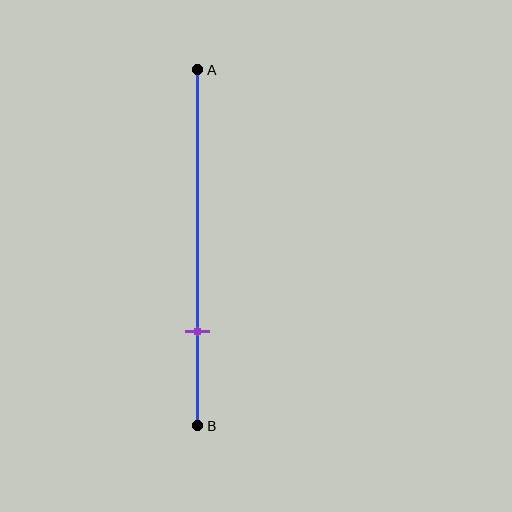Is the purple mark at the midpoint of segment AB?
No, the mark is at about 75% from A, not at the 50% midpoint.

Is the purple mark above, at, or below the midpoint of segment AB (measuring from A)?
The purple mark is below the midpoint of segment AB.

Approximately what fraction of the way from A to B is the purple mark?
The purple mark is approximately 75% of the way from A to B.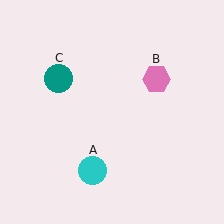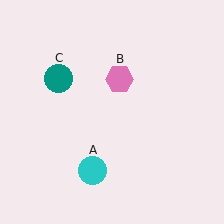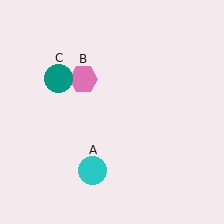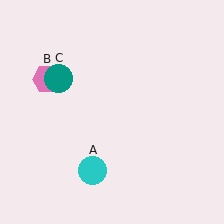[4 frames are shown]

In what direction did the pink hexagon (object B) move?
The pink hexagon (object B) moved left.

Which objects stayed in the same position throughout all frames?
Cyan circle (object A) and teal circle (object C) remained stationary.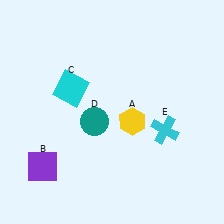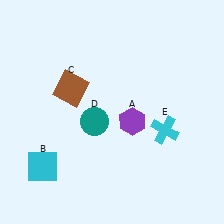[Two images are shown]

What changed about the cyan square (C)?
In Image 1, C is cyan. In Image 2, it changed to brown.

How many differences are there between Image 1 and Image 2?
There are 3 differences between the two images.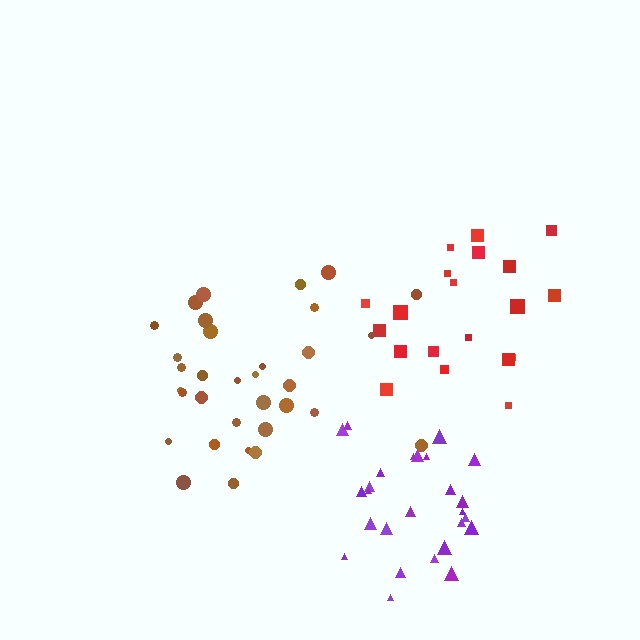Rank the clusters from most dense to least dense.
purple, brown, red.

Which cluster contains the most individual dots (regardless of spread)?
Brown (33).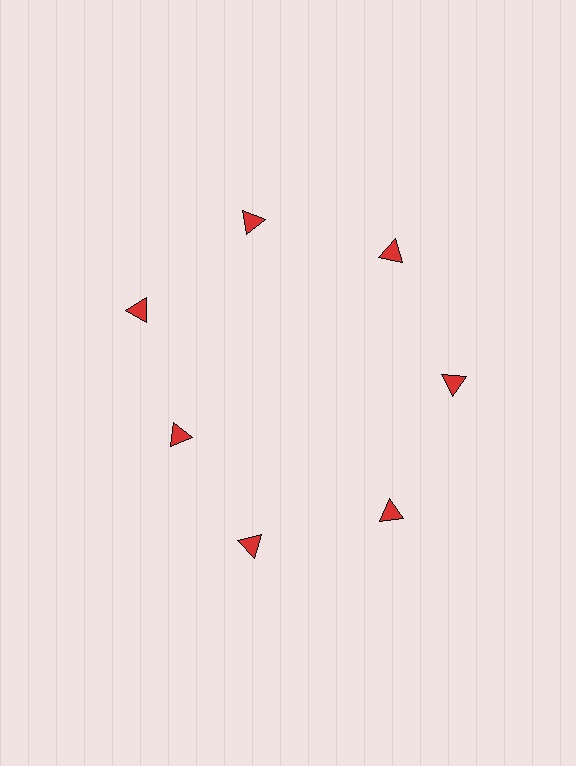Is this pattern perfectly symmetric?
No. The 7 red triangles are arranged in a ring, but one element near the 8 o'clock position is pulled inward toward the center, breaking the 7-fold rotational symmetry.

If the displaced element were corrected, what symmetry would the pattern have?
It would have 7-fold rotational symmetry — the pattern would map onto itself every 51 degrees.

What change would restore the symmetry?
The symmetry would be restored by moving it outward, back onto the ring so that all 7 triangles sit at equal angles and equal distance from the center.